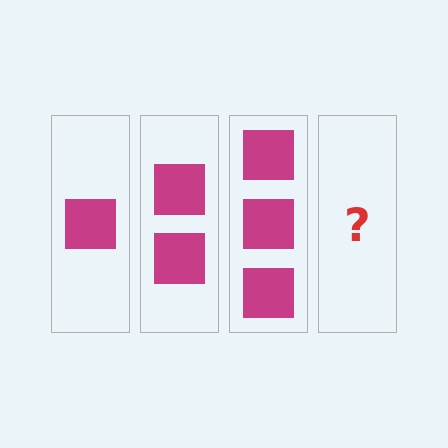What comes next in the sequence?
The next element should be 4 squares.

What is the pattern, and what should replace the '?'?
The pattern is that each step adds one more square. The '?' should be 4 squares.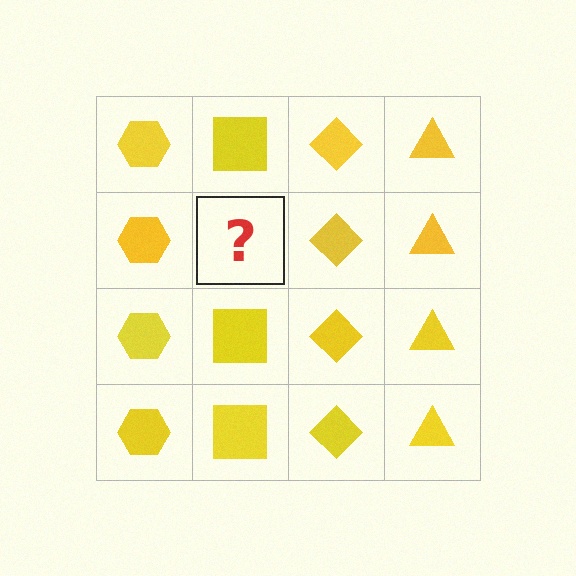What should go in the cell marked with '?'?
The missing cell should contain a yellow square.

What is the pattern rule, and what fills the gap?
The rule is that each column has a consistent shape. The gap should be filled with a yellow square.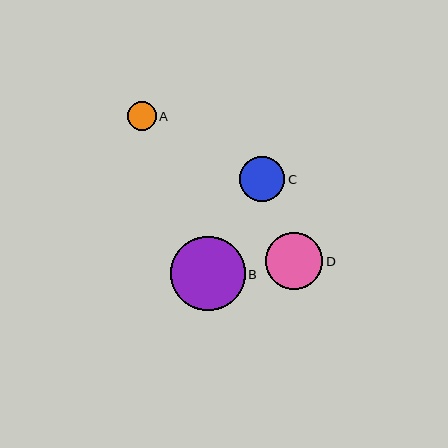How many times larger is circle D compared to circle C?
Circle D is approximately 1.3 times the size of circle C.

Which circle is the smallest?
Circle A is the smallest with a size of approximately 29 pixels.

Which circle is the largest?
Circle B is the largest with a size of approximately 75 pixels.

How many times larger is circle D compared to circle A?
Circle D is approximately 2.0 times the size of circle A.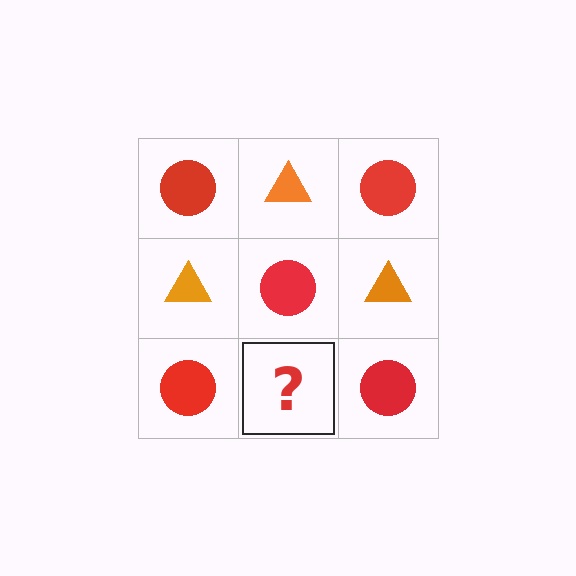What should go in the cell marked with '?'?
The missing cell should contain an orange triangle.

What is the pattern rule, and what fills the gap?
The rule is that it alternates red circle and orange triangle in a checkerboard pattern. The gap should be filled with an orange triangle.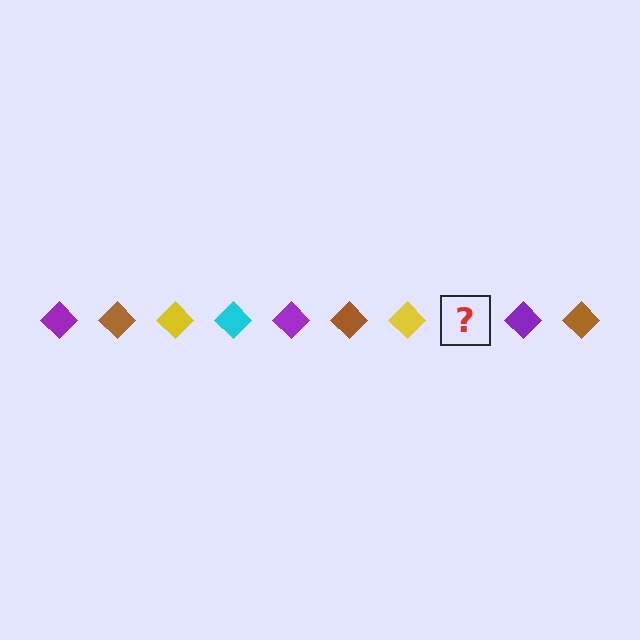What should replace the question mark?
The question mark should be replaced with a cyan diamond.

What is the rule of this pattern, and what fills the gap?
The rule is that the pattern cycles through purple, brown, yellow, cyan diamonds. The gap should be filled with a cyan diamond.